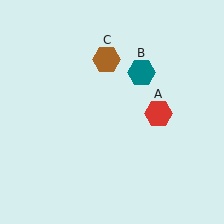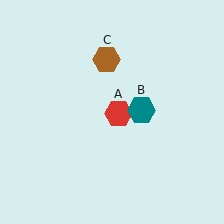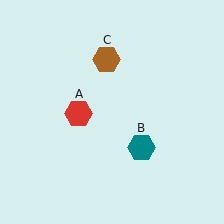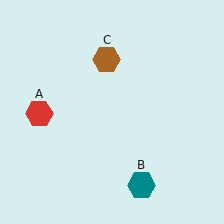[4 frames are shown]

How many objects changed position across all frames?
2 objects changed position: red hexagon (object A), teal hexagon (object B).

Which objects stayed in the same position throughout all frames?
Brown hexagon (object C) remained stationary.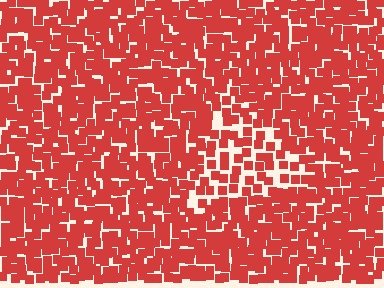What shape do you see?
I see a triangle.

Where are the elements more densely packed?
The elements are more densely packed outside the triangle boundary.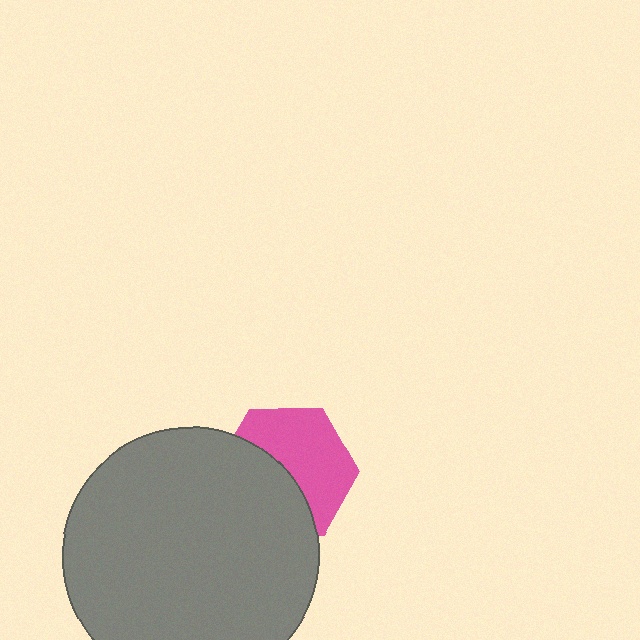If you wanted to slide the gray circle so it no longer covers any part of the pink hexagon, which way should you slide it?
Slide it toward the lower-left — that is the most direct way to separate the two shapes.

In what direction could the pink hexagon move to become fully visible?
The pink hexagon could move toward the upper-right. That would shift it out from behind the gray circle entirely.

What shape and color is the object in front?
The object in front is a gray circle.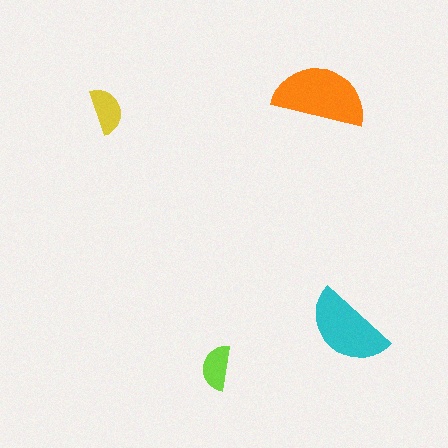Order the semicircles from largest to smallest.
the orange one, the cyan one, the yellow one, the lime one.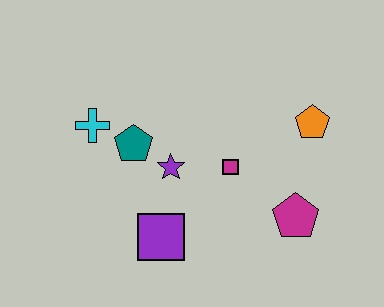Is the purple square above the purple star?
No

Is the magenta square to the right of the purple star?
Yes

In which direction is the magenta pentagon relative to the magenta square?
The magenta pentagon is to the right of the magenta square.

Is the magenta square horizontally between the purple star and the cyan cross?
No